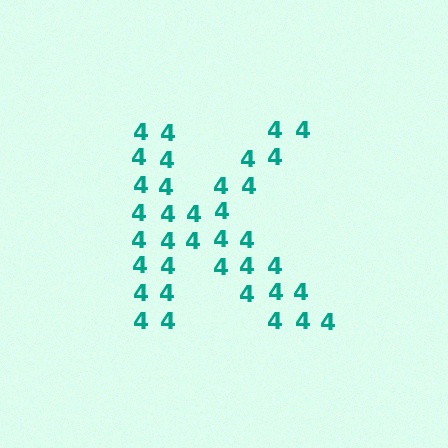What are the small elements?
The small elements are digit 4's.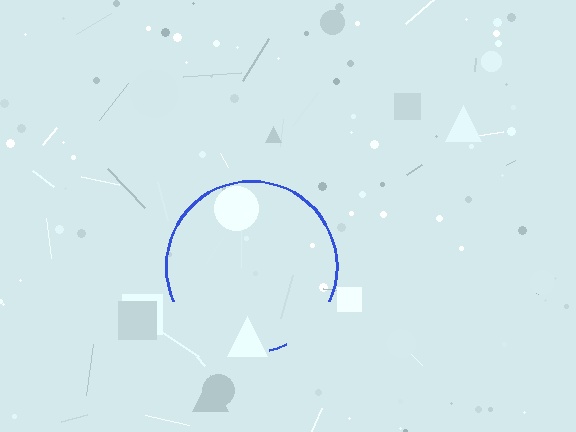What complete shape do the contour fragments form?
The contour fragments form a circle.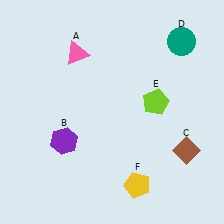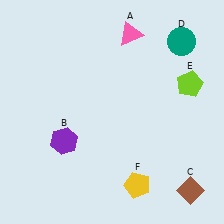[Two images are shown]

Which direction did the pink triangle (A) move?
The pink triangle (A) moved right.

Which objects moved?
The objects that moved are: the pink triangle (A), the brown diamond (C), the lime pentagon (E).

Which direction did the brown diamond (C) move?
The brown diamond (C) moved down.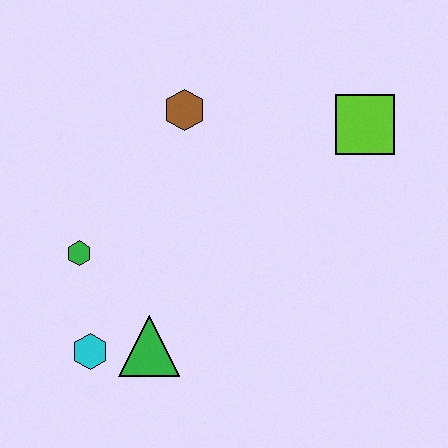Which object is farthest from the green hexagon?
The lime square is farthest from the green hexagon.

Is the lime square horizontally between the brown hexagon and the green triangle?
No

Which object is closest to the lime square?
The brown hexagon is closest to the lime square.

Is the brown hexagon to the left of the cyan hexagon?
No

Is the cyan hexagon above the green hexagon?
No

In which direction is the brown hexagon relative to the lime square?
The brown hexagon is to the left of the lime square.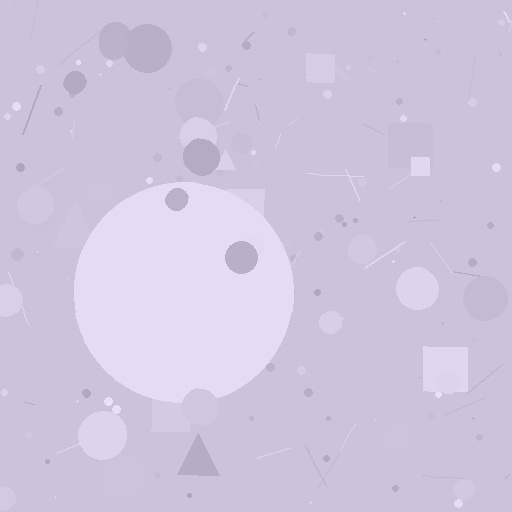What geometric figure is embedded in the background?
A circle is embedded in the background.